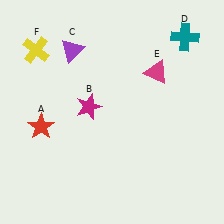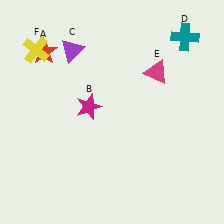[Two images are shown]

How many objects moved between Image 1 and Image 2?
1 object moved between the two images.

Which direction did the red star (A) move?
The red star (A) moved up.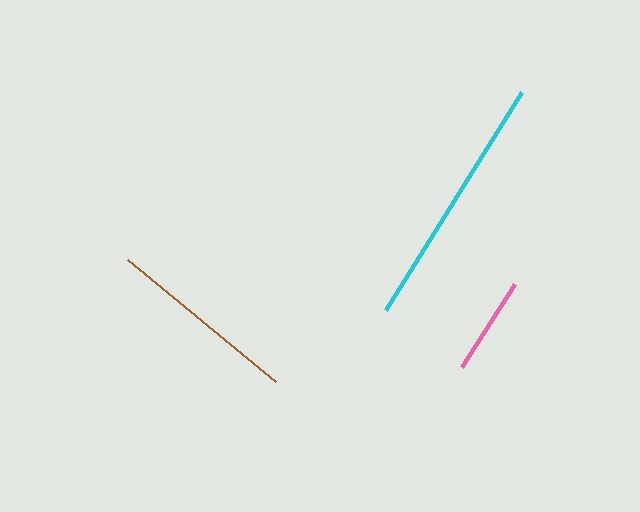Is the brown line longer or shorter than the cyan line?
The cyan line is longer than the brown line.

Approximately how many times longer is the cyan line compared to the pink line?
The cyan line is approximately 2.6 times the length of the pink line.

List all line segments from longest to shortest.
From longest to shortest: cyan, brown, pink.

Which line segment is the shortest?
The pink line is the shortest at approximately 99 pixels.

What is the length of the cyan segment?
The cyan segment is approximately 256 pixels long.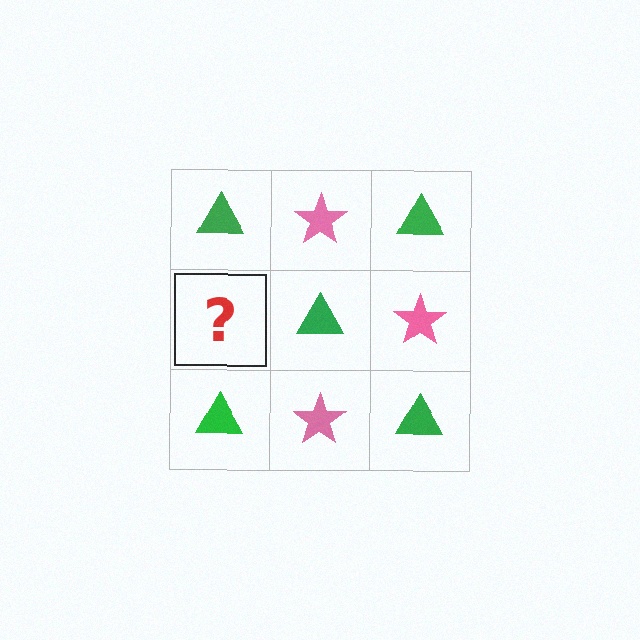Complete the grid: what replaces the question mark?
The question mark should be replaced with a pink star.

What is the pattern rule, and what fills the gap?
The rule is that it alternates green triangle and pink star in a checkerboard pattern. The gap should be filled with a pink star.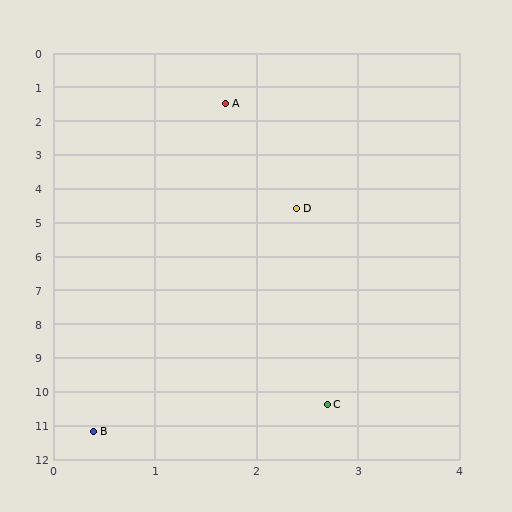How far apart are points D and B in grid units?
Points D and B are about 6.9 grid units apart.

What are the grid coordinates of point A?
Point A is at approximately (1.7, 1.5).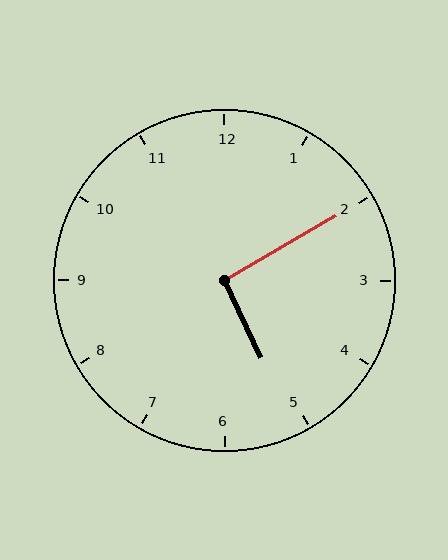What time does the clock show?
5:10.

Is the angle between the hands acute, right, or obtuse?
It is right.